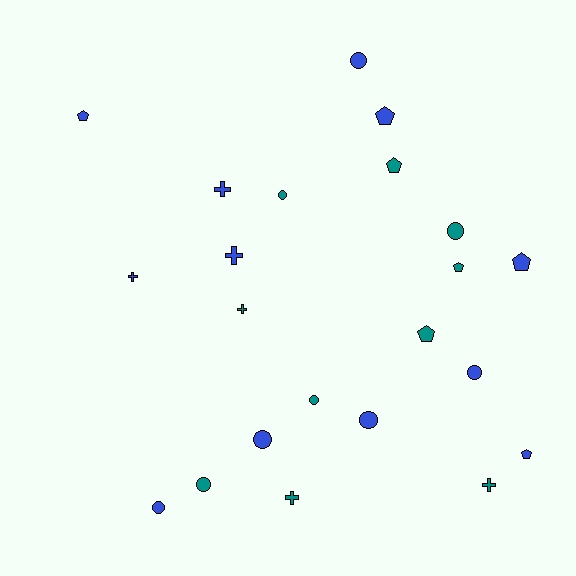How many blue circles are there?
There are 5 blue circles.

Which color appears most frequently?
Blue, with 12 objects.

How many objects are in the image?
There are 22 objects.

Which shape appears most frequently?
Circle, with 9 objects.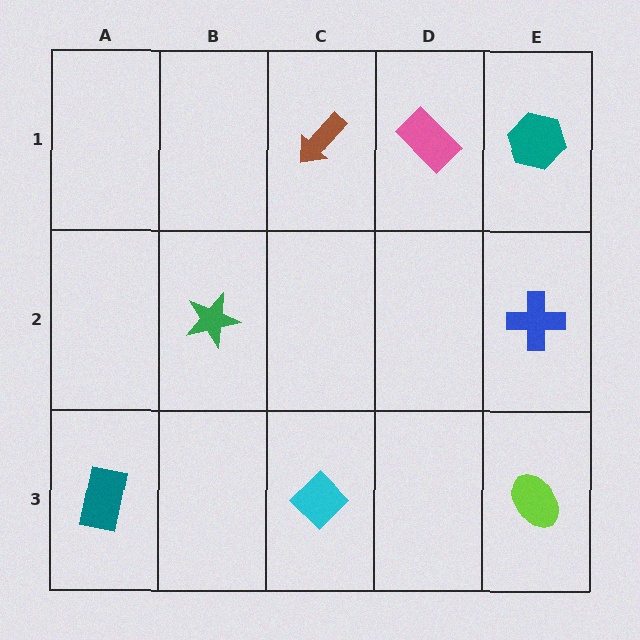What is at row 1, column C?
A brown arrow.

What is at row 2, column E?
A blue cross.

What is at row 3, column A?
A teal rectangle.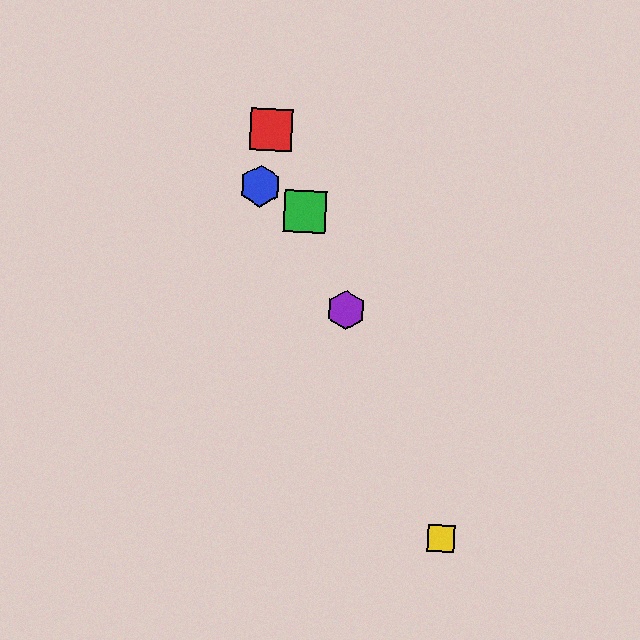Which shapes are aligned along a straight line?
The red square, the green square, the yellow square, the purple hexagon are aligned along a straight line.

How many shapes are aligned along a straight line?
4 shapes (the red square, the green square, the yellow square, the purple hexagon) are aligned along a straight line.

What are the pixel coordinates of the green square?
The green square is at (305, 212).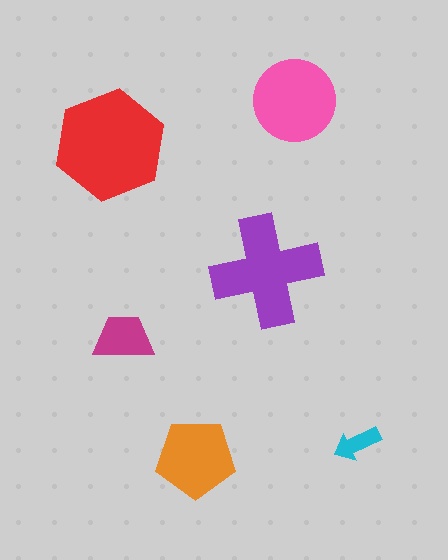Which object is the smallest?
The cyan arrow.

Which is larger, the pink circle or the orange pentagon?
The pink circle.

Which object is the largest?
The red hexagon.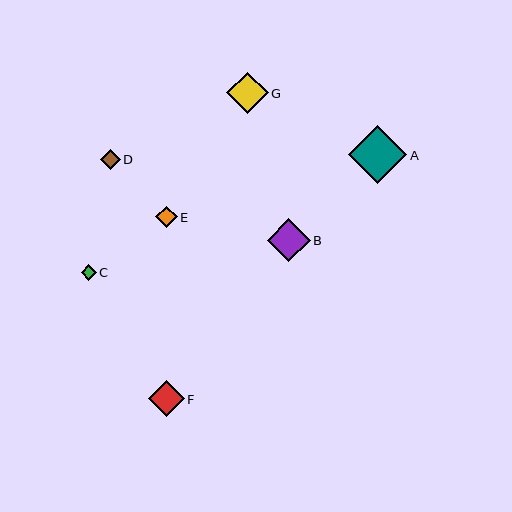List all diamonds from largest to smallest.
From largest to smallest: A, B, G, F, E, D, C.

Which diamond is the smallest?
Diamond C is the smallest with a size of approximately 15 pixels.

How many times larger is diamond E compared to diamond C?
Diamond E is approximately 1.4 times the size of diamond C.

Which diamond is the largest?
Diamond A is the largest with a size of approximately 58 pixels.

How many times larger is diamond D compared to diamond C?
Diamond D is approximately 1.3 times the size of diamond C.